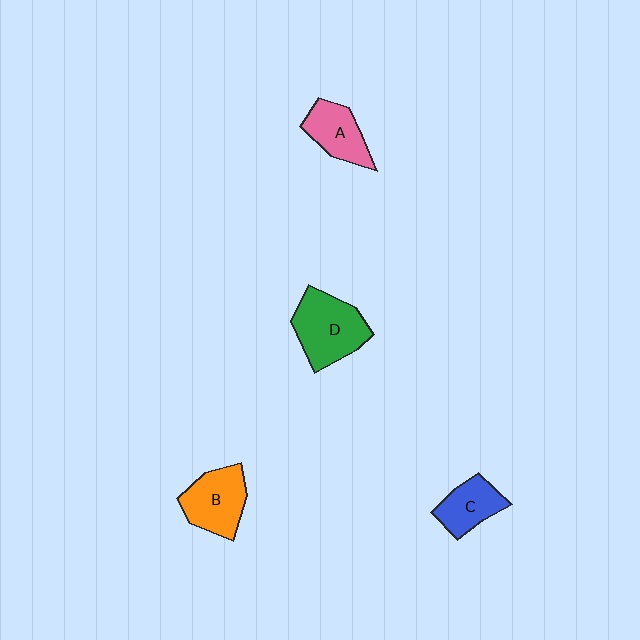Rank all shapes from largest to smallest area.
From largest to smallest: D (green), B (orange), A (pink), C (blue).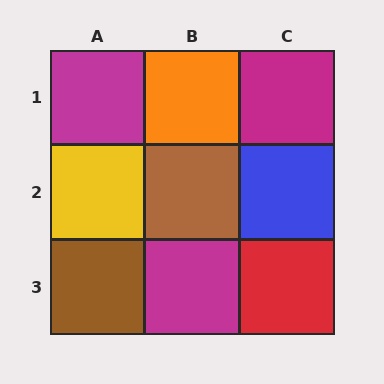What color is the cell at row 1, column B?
Orange.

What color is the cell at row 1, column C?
Magenta.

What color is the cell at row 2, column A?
Yellow.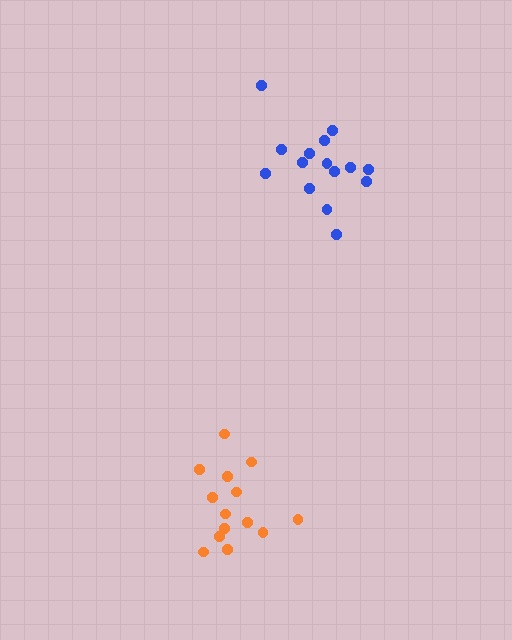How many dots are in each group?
Group 1: 15 dots, Group 2: 14 dots (29 total).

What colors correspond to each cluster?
The clusters are colored: blue, orange.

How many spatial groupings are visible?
There are 2 spatial groupings.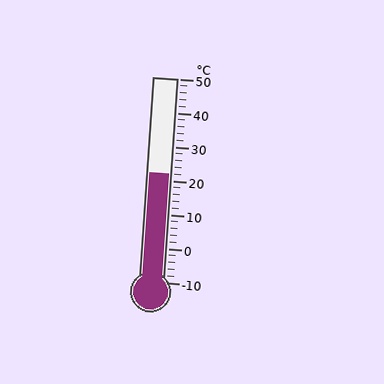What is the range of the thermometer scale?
The thermometer scale ranges from -10°C to 50°C.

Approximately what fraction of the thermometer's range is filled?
The thermometer is filled to approximately 55% of its range.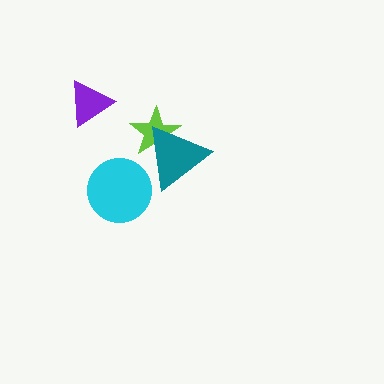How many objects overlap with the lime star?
1 object overlaps with the lime star.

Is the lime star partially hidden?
Yes, it is partially covered by another shape.